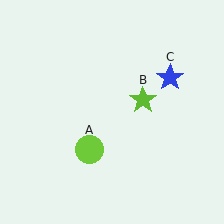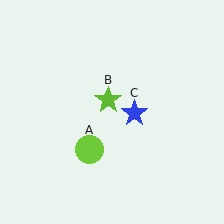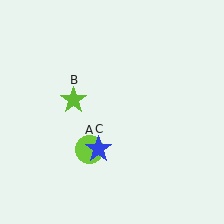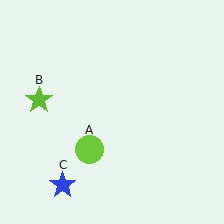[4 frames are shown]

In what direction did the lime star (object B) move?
The lime star (object B) moved left.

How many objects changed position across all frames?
2 objects changed position: lime star (object B), blue star (object C).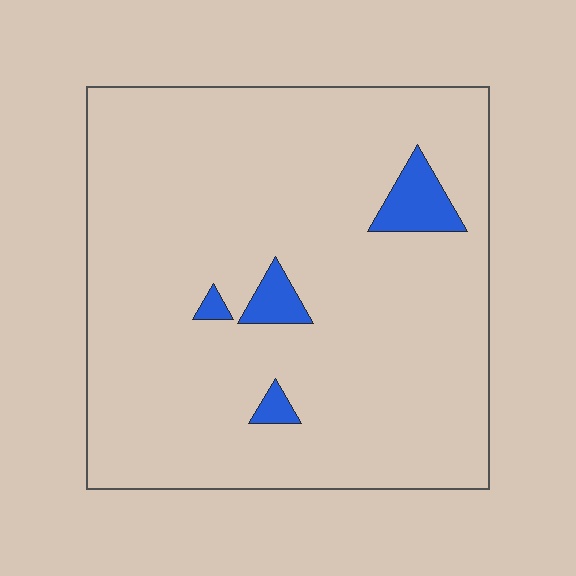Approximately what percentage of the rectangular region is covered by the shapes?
Approximately 5%.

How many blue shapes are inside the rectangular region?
4.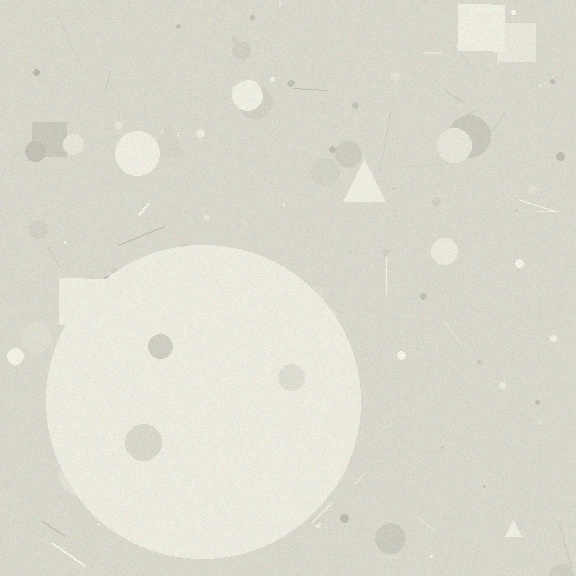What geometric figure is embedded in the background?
A circle is embedded in the background.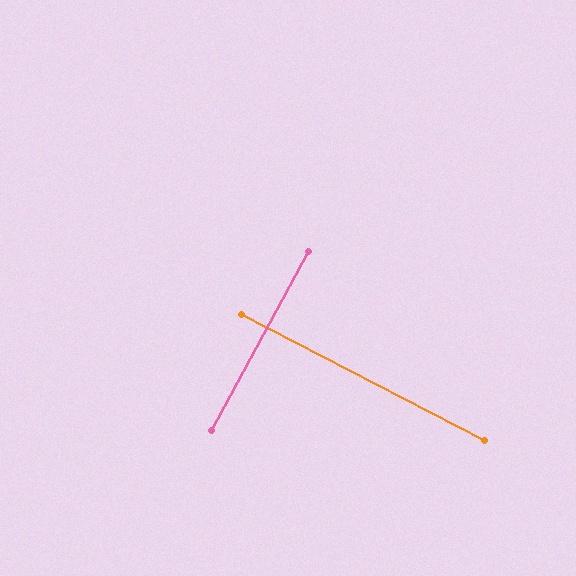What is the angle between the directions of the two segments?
Approximately 89 degrees.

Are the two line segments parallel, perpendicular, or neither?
Perpendicular — they meet at approximately 89°.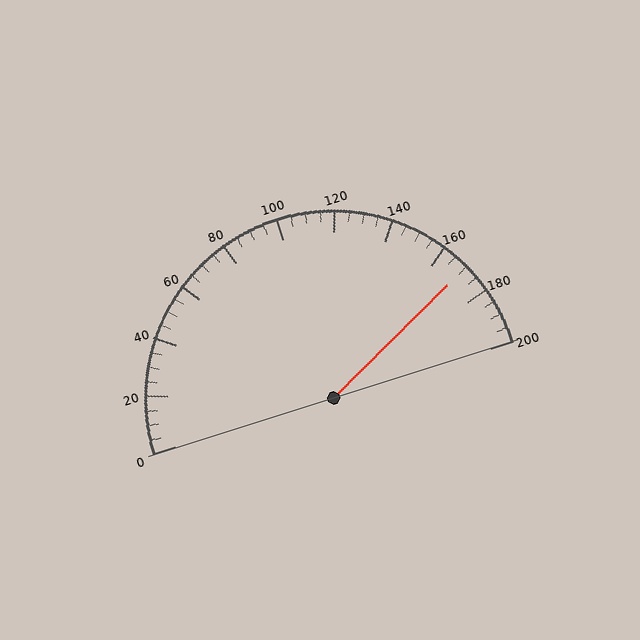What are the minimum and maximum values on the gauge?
The gauge ranges from 0 to 200.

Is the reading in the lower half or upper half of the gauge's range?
The reading is in the upper half of the range (0 to 200).